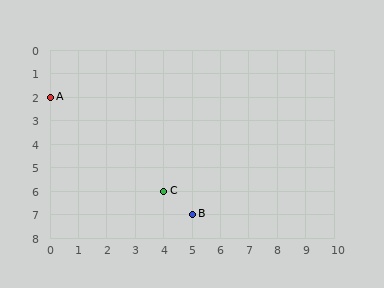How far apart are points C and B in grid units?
Points C and B are 1 column and 1 row apart (about 1.4 grid units diagonally).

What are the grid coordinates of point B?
Point B is at grid coordinates (5, 7).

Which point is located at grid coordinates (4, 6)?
Point C is at (4, 6).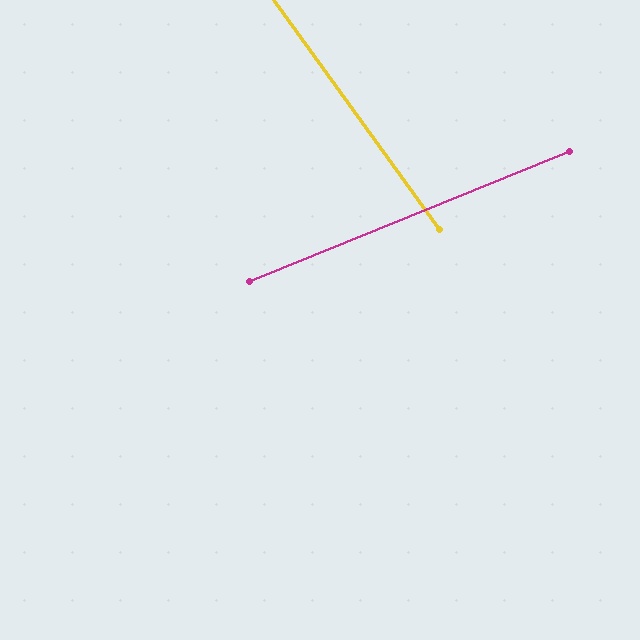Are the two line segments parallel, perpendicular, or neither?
Neither parallel nor perpendicular — they differ by about 76°.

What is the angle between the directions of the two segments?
Approximately 76 degrees.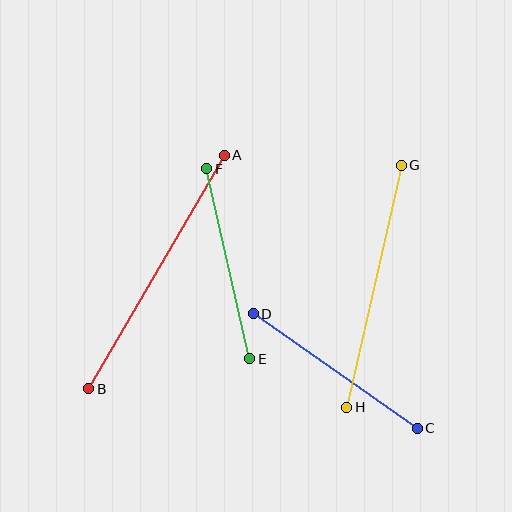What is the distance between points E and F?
The distance is approximately 195 pixels.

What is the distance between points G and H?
The distance is approximately 248 pixels.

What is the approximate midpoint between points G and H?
The midpoint is at approximately (374, 286) pixels.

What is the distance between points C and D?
The distance is approximately 200 pixels.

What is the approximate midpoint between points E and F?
The midpoint is at approximately (228, 264) pixels.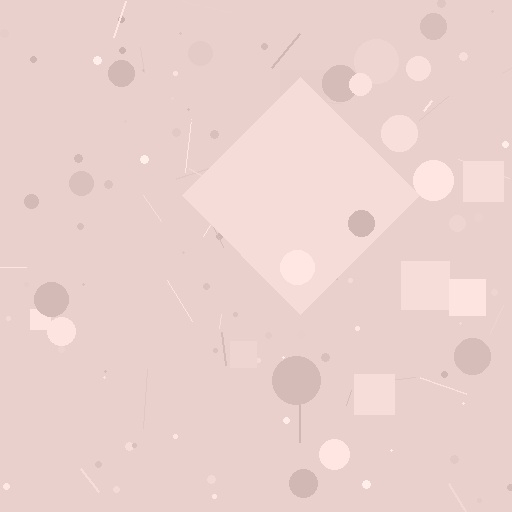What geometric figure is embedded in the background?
A diamond is embedded in the background.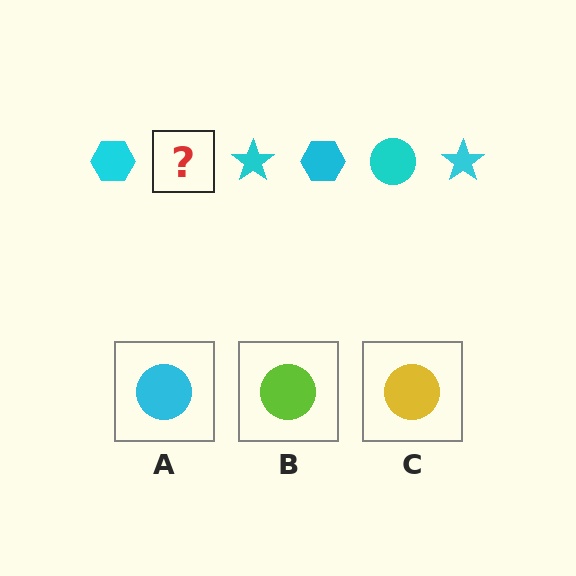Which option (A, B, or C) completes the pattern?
A.